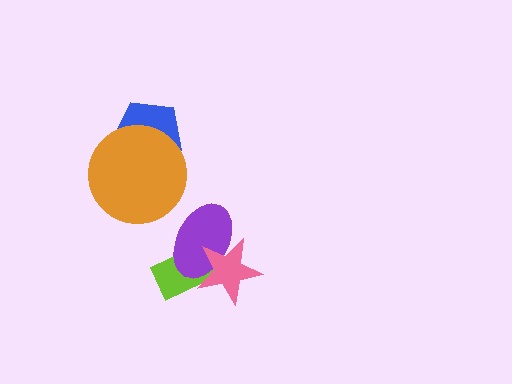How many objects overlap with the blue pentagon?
1 object overlaps with the blue pentagon.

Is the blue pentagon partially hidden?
Yes, it is partially covered by another shape.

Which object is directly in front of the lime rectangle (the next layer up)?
The purple ellipse is directly in front of the lime rectangle.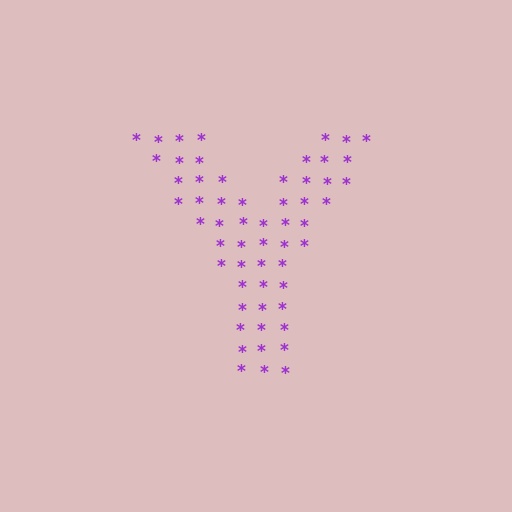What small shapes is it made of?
It is made of small asterisks.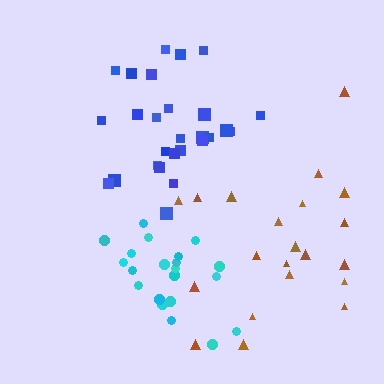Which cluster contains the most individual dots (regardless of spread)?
Blue (27).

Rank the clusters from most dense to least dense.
blue, cyan, brown.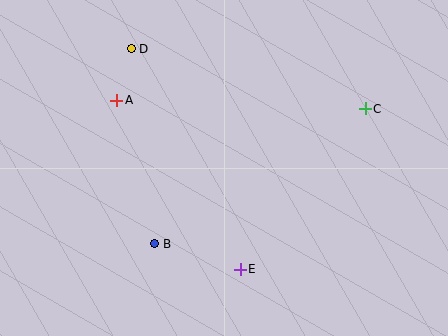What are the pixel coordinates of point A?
Point A is at (117, 100).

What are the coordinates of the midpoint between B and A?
The midpoint between B and A is at (136, 172).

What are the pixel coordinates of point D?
Point D is at (131, 49).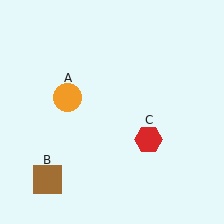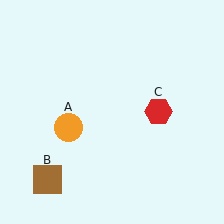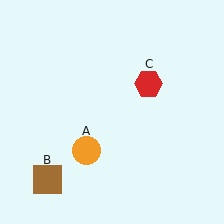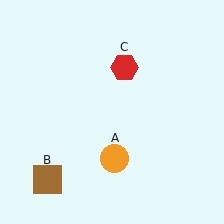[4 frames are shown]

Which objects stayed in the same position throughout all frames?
Brown square (object B) remained stationary.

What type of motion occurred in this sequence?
The orange circle (object A), red hexagon (object C) rotated counterclockwise around the center of the scene.